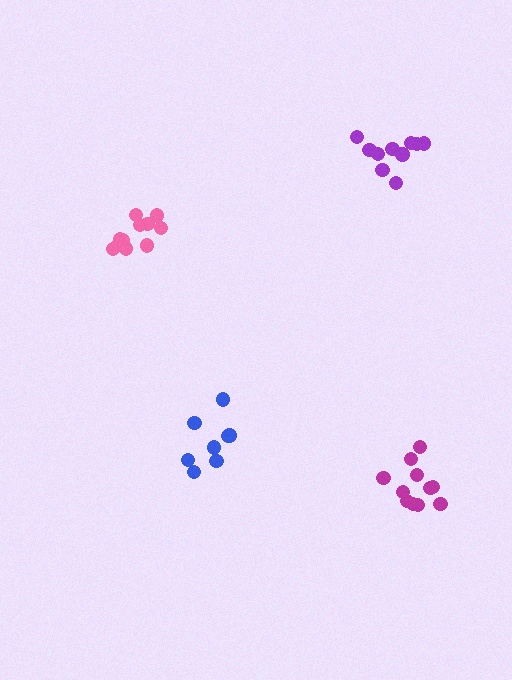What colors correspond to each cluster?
The clusters are colored: purple, pink, blue, magenta.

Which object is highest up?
The purple cluster is topmost.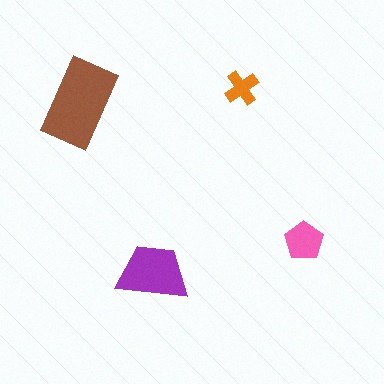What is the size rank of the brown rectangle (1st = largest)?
1st.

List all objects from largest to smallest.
The brown rectangle, the purple trapezoid, the pink pentagon, the orange cross.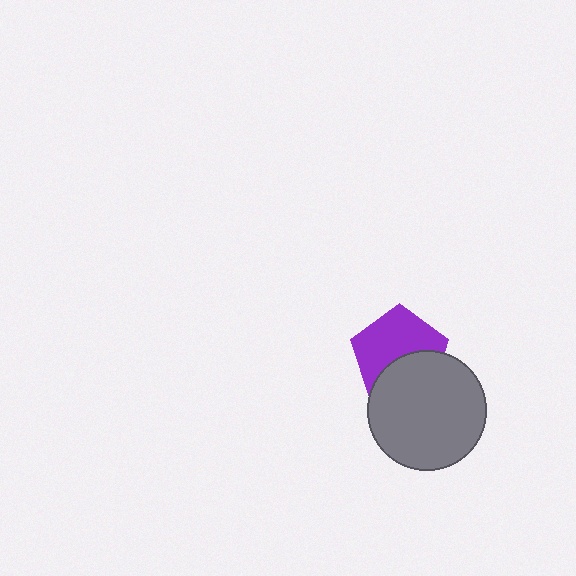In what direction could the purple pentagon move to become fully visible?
The purple pentagon could move up. That would shift it out from behind the gray circle entirely.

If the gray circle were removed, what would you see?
You would see the complete purple pentagon.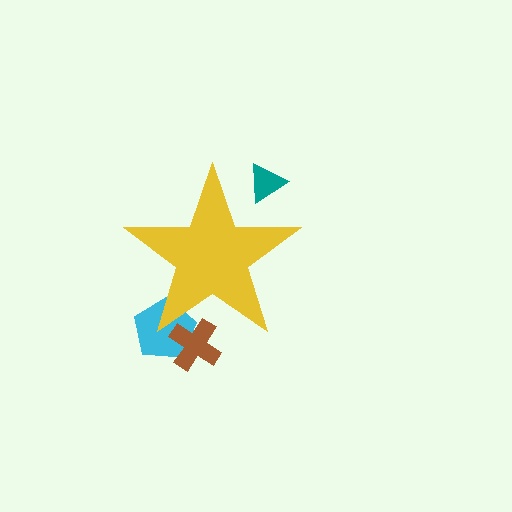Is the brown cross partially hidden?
Yes, the brown cross is partially hidden behind the yellow star.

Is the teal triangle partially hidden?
Yes, the teal triangle is partially hidden behind the yellow star.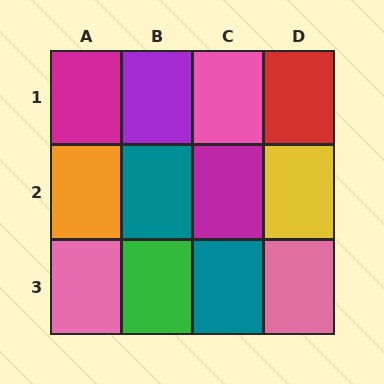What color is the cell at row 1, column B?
Purple.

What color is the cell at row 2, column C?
Magenta.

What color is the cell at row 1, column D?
Red.